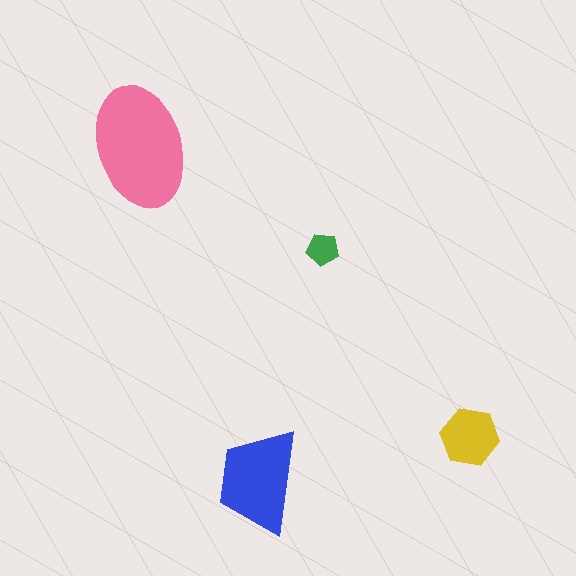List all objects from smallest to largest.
The green pentagon, the yellow hexagon, the blue trapezoid, the pink ellipse.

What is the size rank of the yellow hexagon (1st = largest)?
3rd.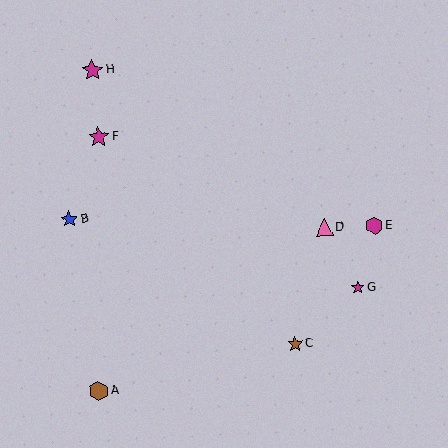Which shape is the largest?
The magenta star (labeled H) is the largest.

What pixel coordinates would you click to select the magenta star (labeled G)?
Click at (358, 287) to select the magenta star G.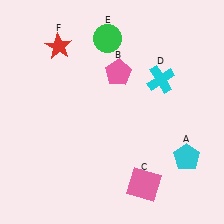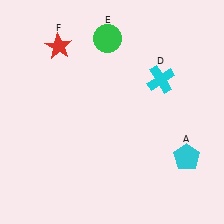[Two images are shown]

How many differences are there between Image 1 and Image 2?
There are 2 differences between the two images.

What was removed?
The pink square (C), the pink pentagon (B) were removed in Image 2.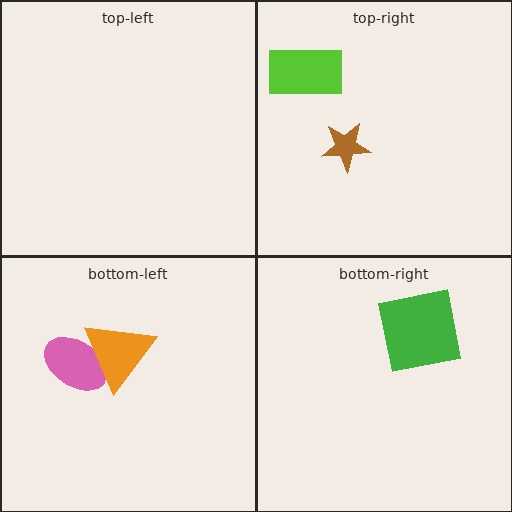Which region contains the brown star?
The top-right region.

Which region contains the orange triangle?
The bottom-left region.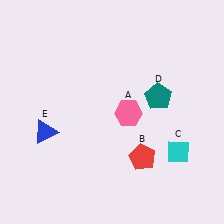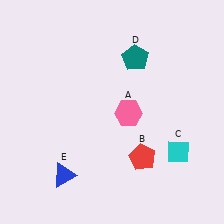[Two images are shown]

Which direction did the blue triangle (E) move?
The blue triangle (E) moved down.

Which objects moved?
The objects that moved are: the teal pentagon (D), the blue triangle (E).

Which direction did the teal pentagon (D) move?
The teal pentagon (D) moved up.